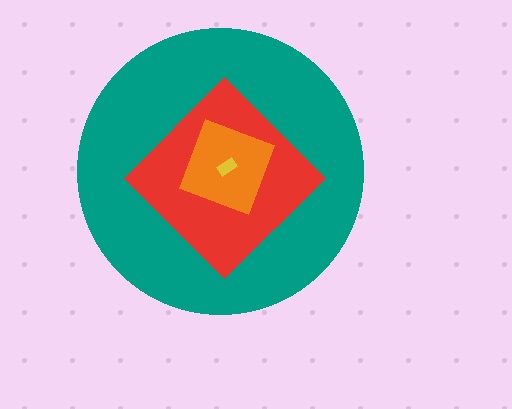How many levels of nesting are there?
4.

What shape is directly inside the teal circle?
The red diamond.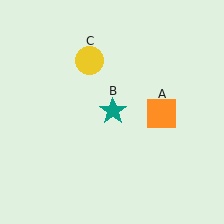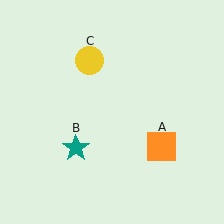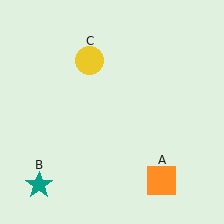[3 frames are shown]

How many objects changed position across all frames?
2 objects changed position: orange square (object A), teal star (object B).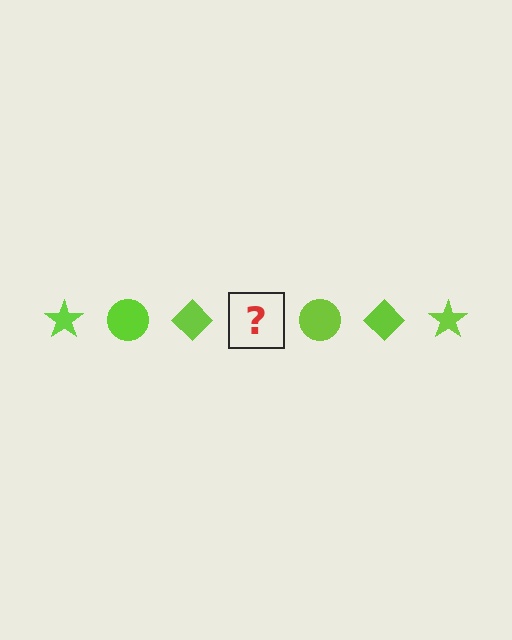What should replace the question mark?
The question mark should be replaced with a lime star.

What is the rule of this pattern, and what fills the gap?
The rule is that the pattern cycles through star, circle, diamond shapes in lime. The gap should be filled with a lime star.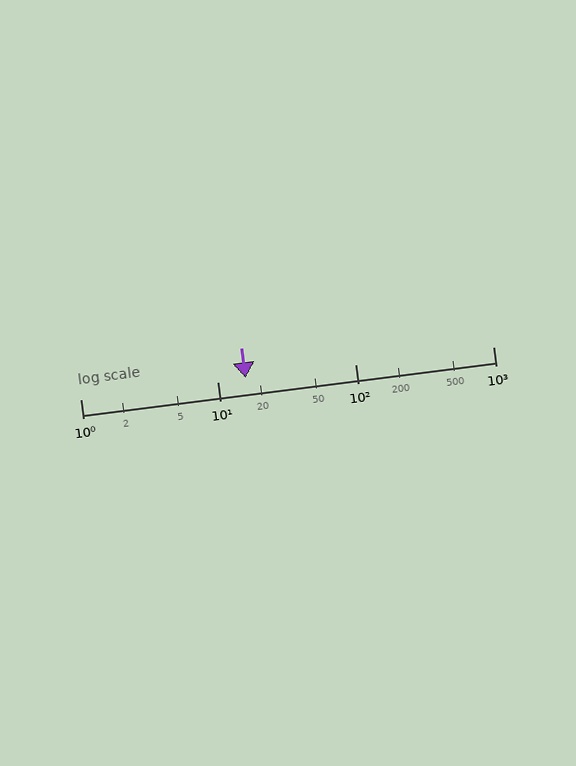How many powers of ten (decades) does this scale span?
The scale spans 3 decades, from 1 to 1000.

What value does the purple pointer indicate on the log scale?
The pointer indicates approximately 16.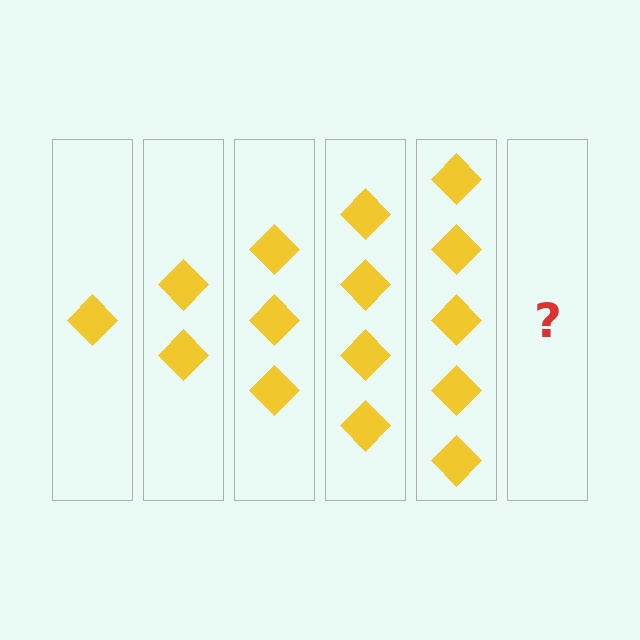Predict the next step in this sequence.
The next step is 6 diamonds.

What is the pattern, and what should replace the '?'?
The pattern is that each step adds one more diamond. The '?' should be 6 diamonds.